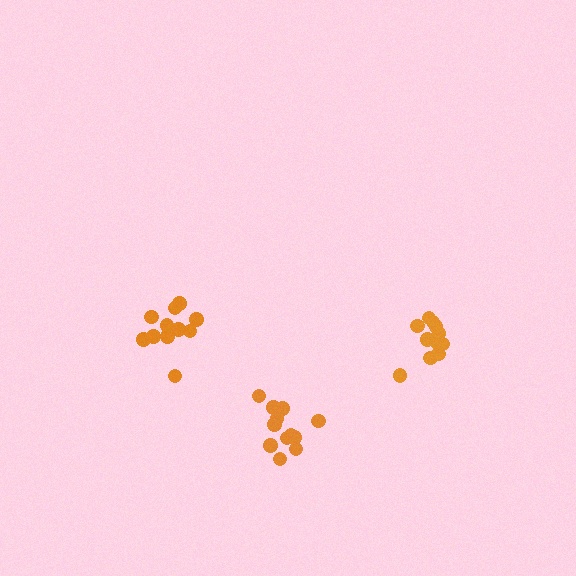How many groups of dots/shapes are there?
There are 3 groups.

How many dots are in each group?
Group 1: 11 dots, Group 2: 11 dots, Group 3: 12 dots (34 total).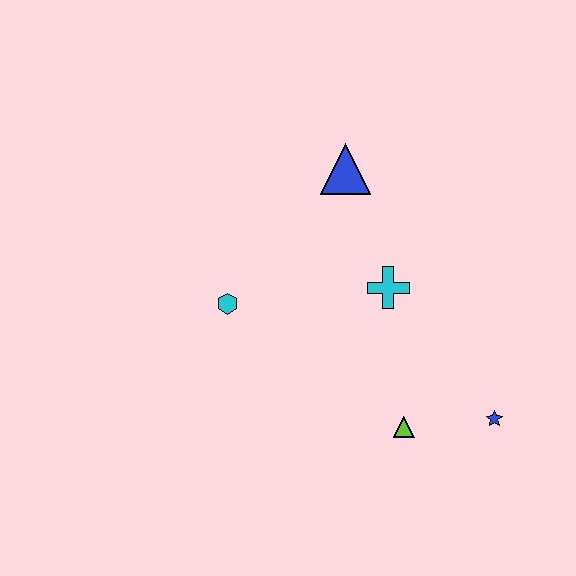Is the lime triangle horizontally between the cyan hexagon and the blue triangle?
No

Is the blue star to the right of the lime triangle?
Yes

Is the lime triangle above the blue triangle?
No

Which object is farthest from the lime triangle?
The blue triangle is farthest from the lime triangle.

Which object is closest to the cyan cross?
The blue triangle is closest to the cyan cross.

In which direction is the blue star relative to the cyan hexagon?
The blue star is to the right of the cyan hexagon.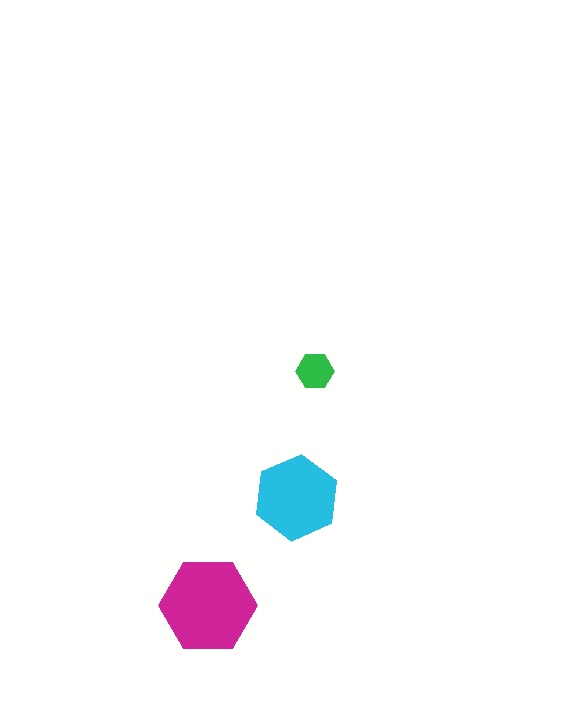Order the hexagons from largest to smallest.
the magenta one, the cyan one, the green one.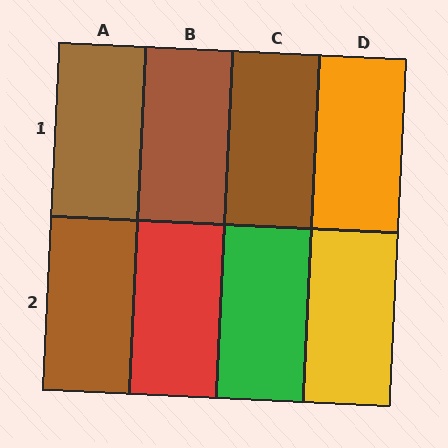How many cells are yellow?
1 cell is yellow.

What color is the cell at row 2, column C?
Green.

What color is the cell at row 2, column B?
Red.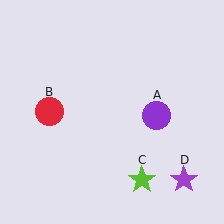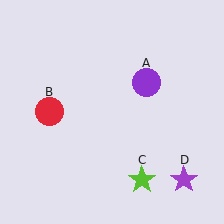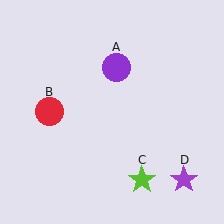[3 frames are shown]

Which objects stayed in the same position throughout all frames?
Red circle (object B) and lime star (object C) and purple star (object D) remained stationary.